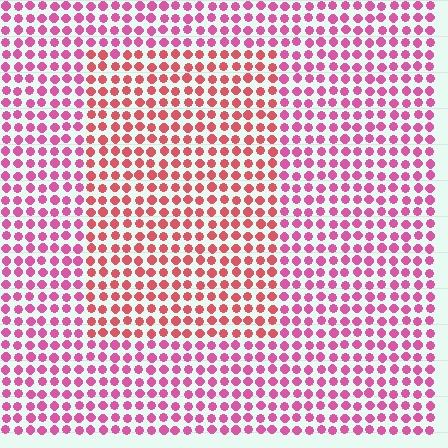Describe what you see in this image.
The image is filled with small pink elements in a uniform arrangement. A rectangle-shaped region is visible where the elements are tinted to a slightly different hue, forming a subtle color boundary.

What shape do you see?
I see a rectangle.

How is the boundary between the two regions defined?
The boundary is defined purely by a slight shift in hue (about 30 degrees). Spacing, size, and orientation are identical on both sides.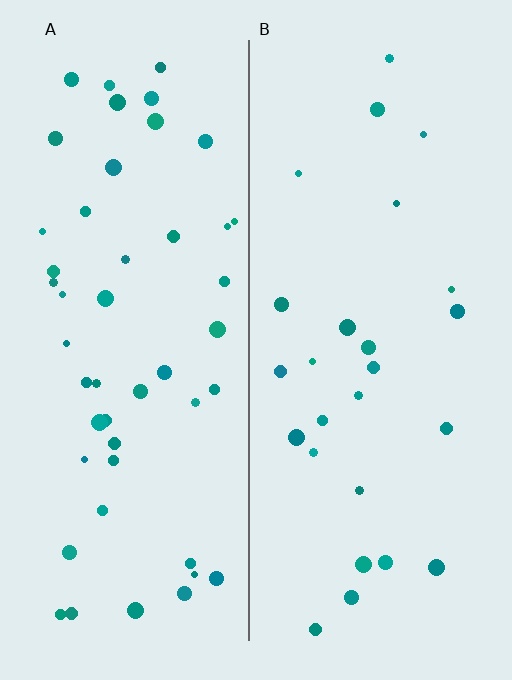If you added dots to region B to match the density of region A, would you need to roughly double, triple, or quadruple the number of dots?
Approximately double.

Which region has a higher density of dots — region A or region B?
A (the left).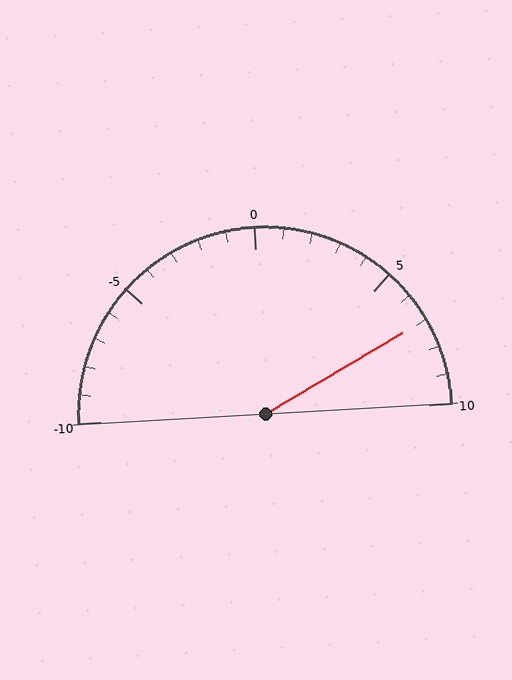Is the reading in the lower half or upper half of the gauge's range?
The reading is in the upper half of the range (-10 to 10).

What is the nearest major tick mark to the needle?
The nearest major tick mark is 5.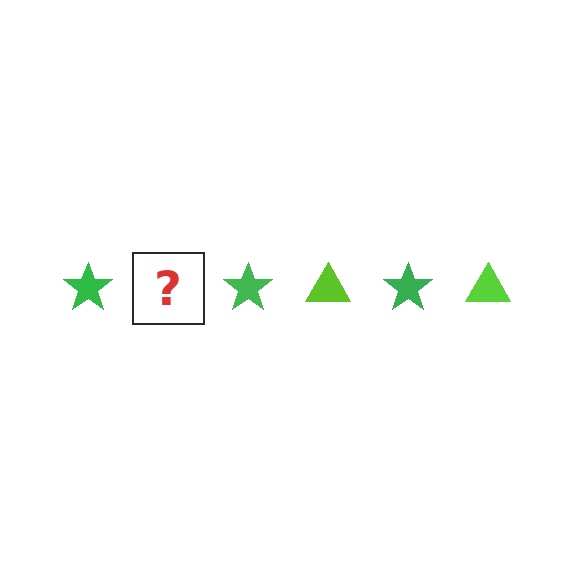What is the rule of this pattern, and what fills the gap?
The rule is that the pattern alternates between green star and lime triangle. The gap should be filled with a lime triangle.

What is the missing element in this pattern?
The missing element is a lime triangle.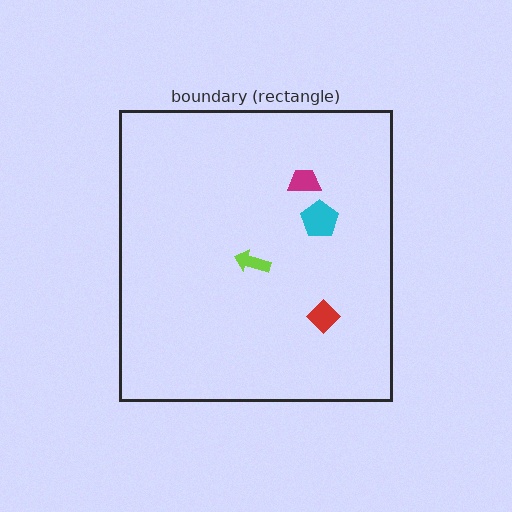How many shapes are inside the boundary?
4 inside, 0 outside.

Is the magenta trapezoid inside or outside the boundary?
Inside.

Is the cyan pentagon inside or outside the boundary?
Inside.